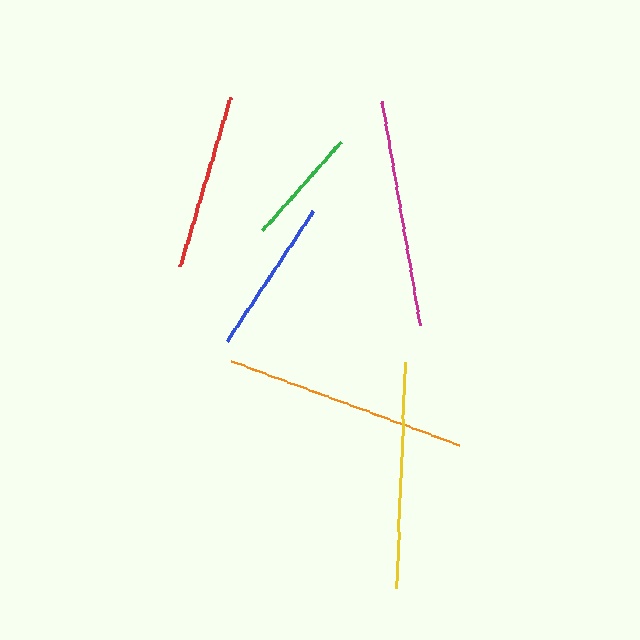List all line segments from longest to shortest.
From longest to shortest: orange, magenta, yellow, red, blue, green.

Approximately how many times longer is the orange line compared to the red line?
The orange line is approximately 1.4 times the length of the red line.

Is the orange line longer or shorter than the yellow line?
The orange line is longer than the yellow line.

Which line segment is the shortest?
The green line is the shortest at approximately 119 pixels.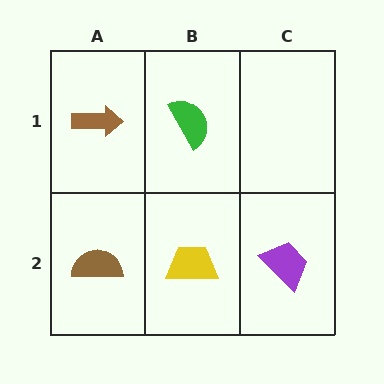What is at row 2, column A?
A brown semicircle.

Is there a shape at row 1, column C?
No, that cell is empty.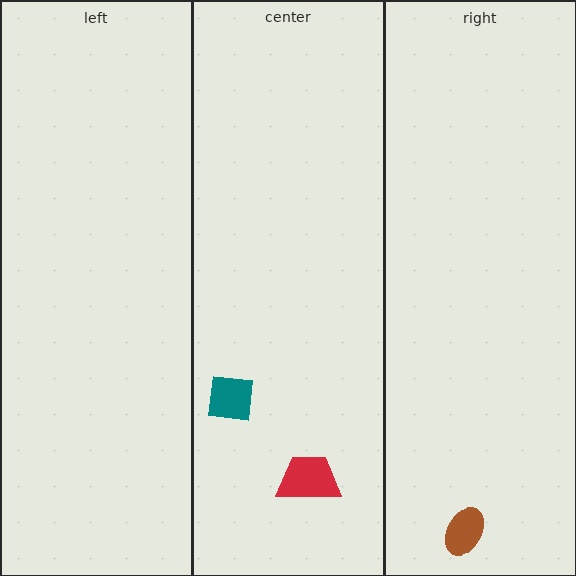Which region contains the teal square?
The center region.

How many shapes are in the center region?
2.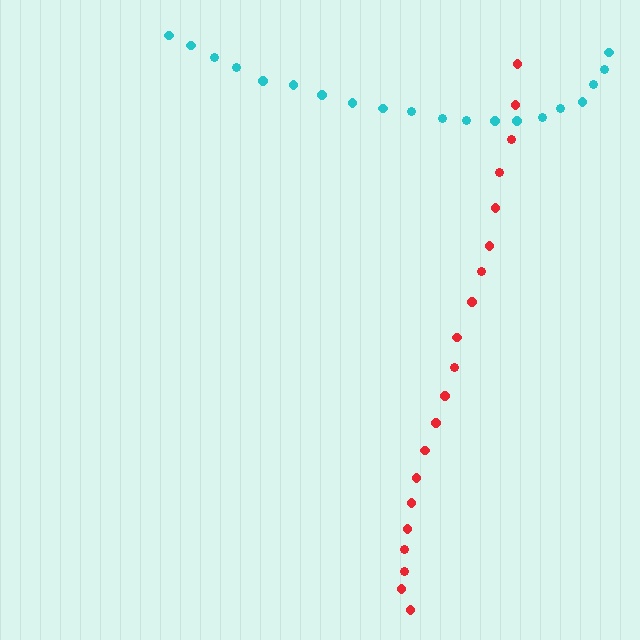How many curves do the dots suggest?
There are 2 distinct paths.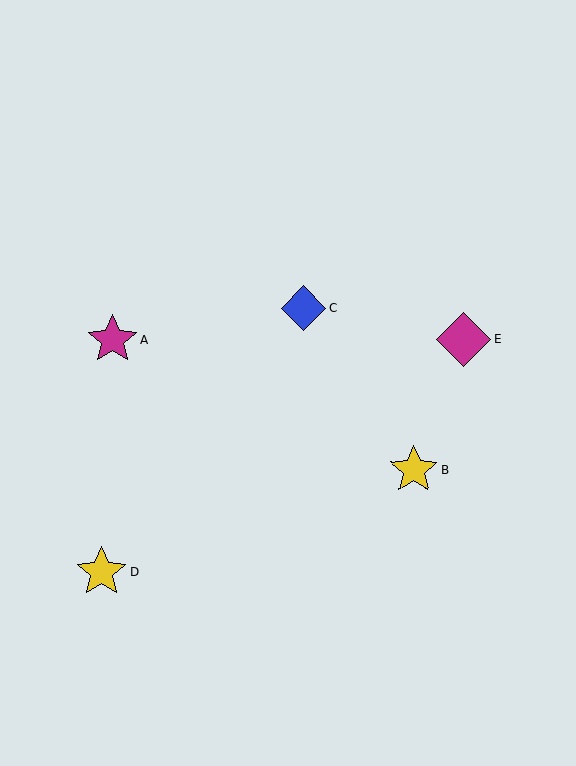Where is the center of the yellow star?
The center of the yellow star is at (413, 469).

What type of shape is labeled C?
Shape C is a blue diamond.